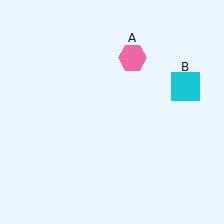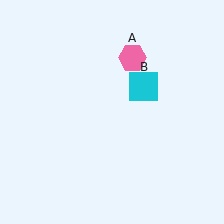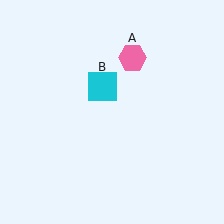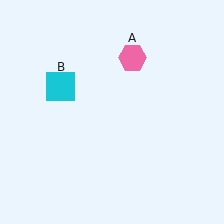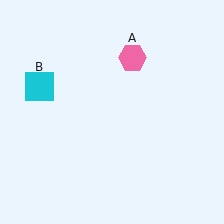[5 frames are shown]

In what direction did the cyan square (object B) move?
The cyan square (object B) moved left.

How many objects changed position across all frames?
1 object changed position: cyan square (object B).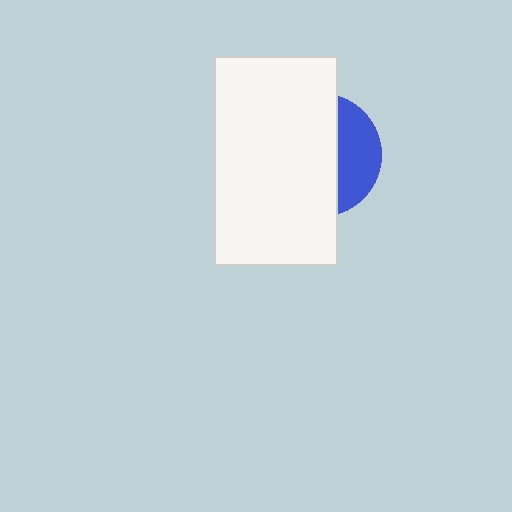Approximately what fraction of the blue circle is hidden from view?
Roughly 68% of the blue circle is hidden behind the white rectangle.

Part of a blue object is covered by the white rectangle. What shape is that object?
It is a circle.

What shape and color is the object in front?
The object in front is a white rectangle.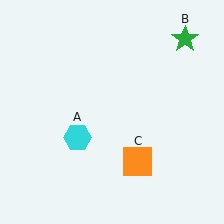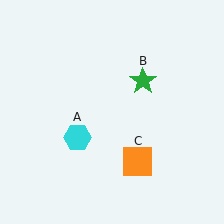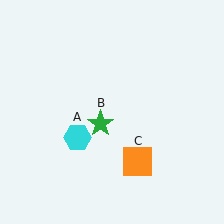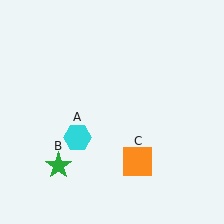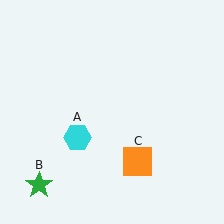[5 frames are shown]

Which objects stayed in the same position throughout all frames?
Cyan hexagon (object A) and orange square (object C) remained stationary.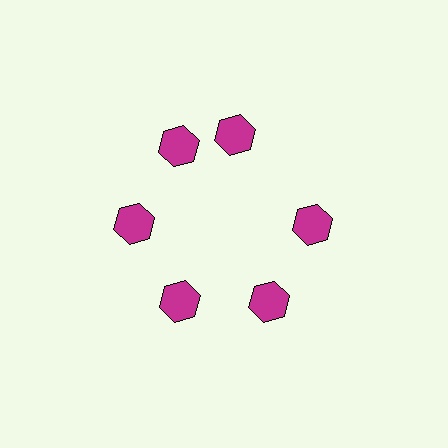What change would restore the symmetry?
The symmetry would be restored by rotating it back into even spacing with its neighbors so that all 6 hexagons sit at equal angles and equal distance from the center.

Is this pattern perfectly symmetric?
No. The 6 magenta hexagons are arranged in a ring, but one element near the 1 o'clock position is rotated out of alignment along the ring, breaking the 6-fold rotational symmetry.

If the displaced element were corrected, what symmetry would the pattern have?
It would have 6-fold rotational symmetry — the pattern would map onto itself every 60 degrees.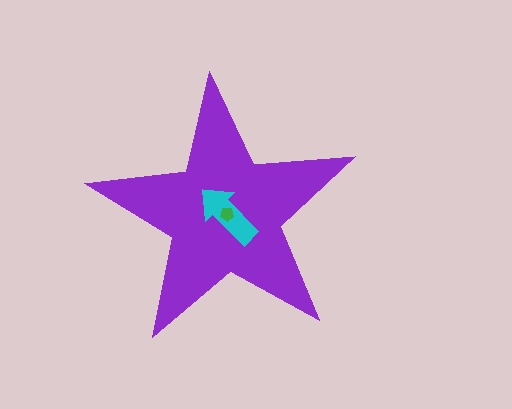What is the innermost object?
The green pentagon.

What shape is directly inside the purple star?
The cyan arrow.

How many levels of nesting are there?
3.